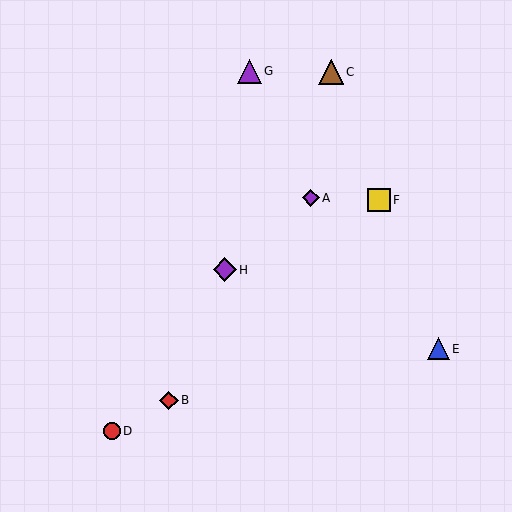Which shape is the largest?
The brown triangle (labeled C) is the largest.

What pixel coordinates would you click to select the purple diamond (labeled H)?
Click at (225, 270) to select the purple diamond H.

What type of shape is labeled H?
Shape H is a purple diamond.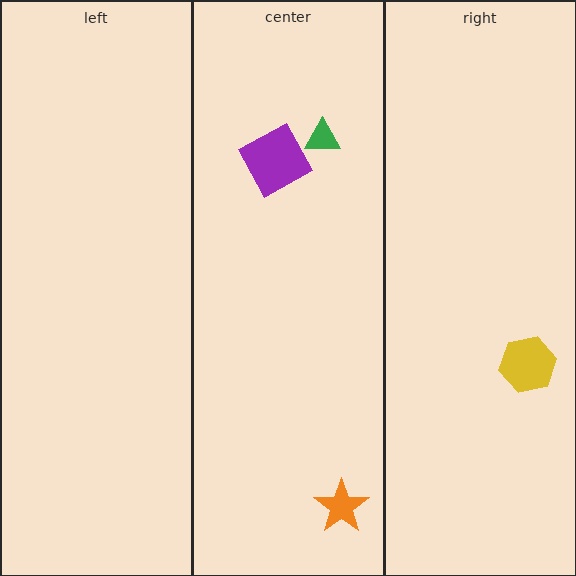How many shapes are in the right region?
1.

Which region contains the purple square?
The center region.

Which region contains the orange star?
The center region.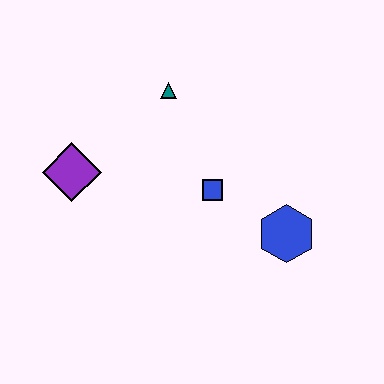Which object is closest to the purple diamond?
The teal triangle is closest to the purple diamond.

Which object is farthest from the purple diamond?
The blue hexagon is farthest from the purple diamond.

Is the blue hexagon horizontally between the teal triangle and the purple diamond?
No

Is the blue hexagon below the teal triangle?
Yes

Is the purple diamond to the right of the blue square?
No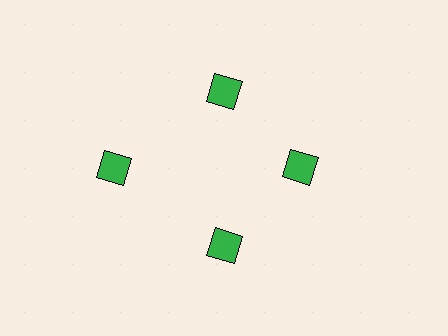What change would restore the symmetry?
The symmetry would be restored by moving it inward, back onto the ring so that all 4 diamonds sit at equal angles and equal distance from the center.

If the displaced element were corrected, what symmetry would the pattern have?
It would have 4-fold rotational symmetry — the pattern would map onto itself every 90 degrees.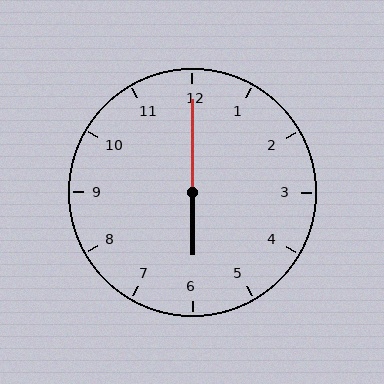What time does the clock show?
6:00.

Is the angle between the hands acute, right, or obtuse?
It is obtuse.